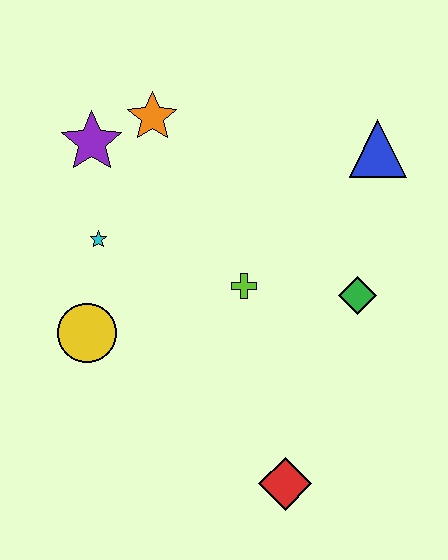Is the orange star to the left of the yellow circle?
No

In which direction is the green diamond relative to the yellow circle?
The green diamond is to the right of the yellow circle.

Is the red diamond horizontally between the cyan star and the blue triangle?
Yes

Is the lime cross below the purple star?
Yes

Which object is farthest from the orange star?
The red diamond is farthest from the orange star.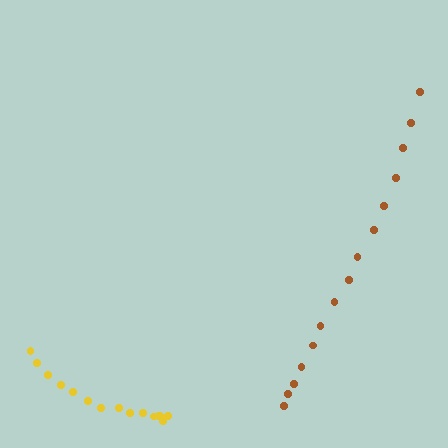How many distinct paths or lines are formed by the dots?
There are 2 distinct paths.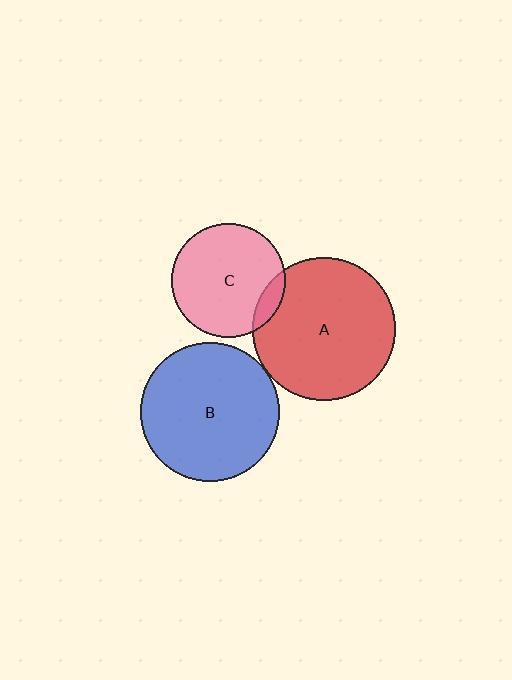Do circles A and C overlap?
Yes.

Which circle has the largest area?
Circle A (red).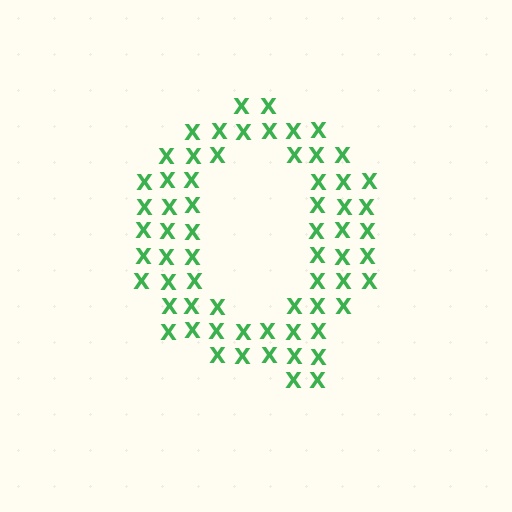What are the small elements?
The small elements are letter X's.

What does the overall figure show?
The overall figure shows the letter Q.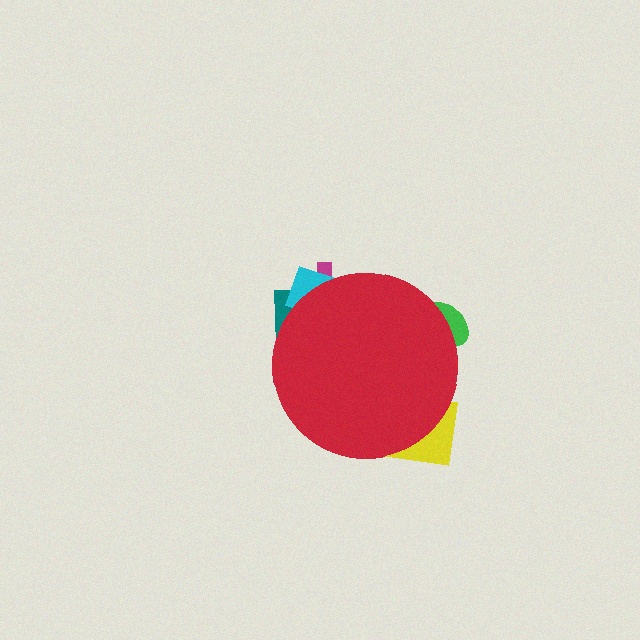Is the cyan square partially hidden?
Yes, the cyan square is partially hidden behind the red circle.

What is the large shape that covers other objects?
A red circle.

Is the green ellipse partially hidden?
Yes, the green ellipse is partially hidden behind the red circle.